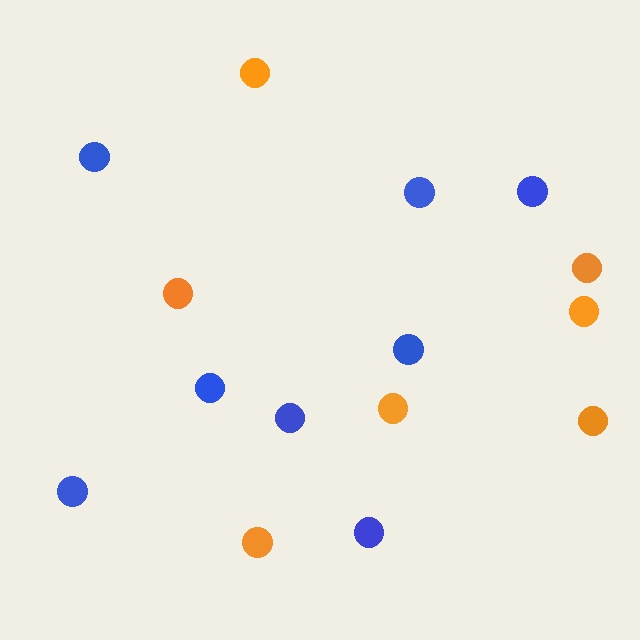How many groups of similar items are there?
There are 2 groups: one group of blue circles (8) and one group of orange circles (7).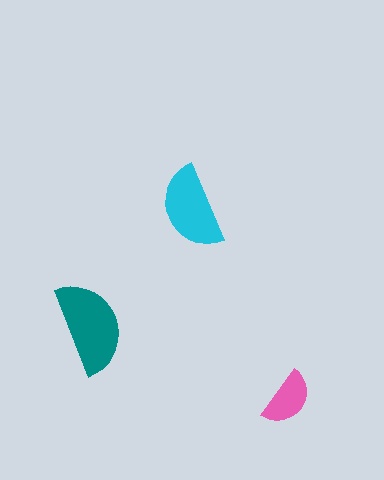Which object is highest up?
The cyan semicircle is topmost.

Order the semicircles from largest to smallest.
the teal one, the cyan one, the pink one.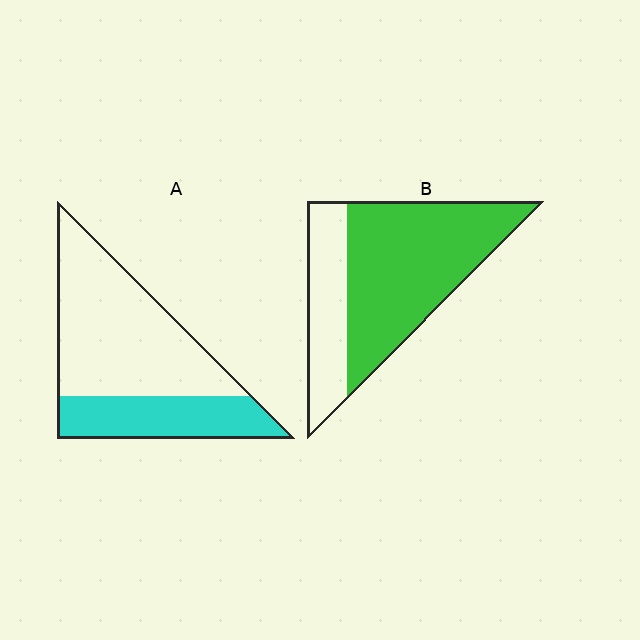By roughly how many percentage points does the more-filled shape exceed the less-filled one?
By roughly 35 percentage points (B over A).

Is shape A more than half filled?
No.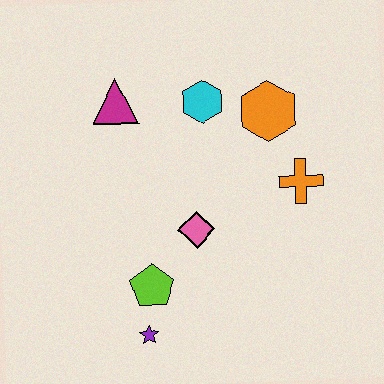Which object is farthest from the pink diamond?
The magenta triangle is farthest from the pink diamond.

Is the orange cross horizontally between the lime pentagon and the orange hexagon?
No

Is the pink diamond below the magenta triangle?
Yes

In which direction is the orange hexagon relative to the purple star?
The orange hexagon is above the purple star.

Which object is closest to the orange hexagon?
The cyan hexagon is closest to the orange hexagon.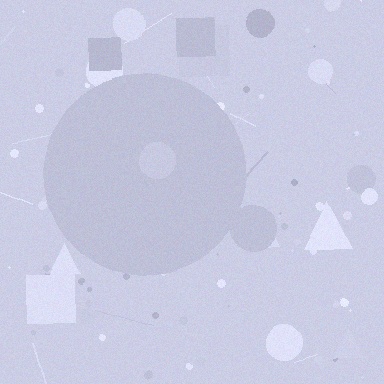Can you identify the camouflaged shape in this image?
The camouflaged shape is a circle.